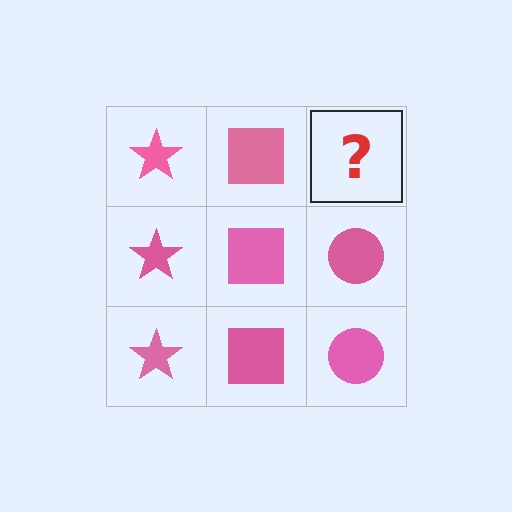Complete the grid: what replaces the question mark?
The question mark should be replaced with a pink circle.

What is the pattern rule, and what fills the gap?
The rule is that each column has a consistent shape. The gap should be filled with a pink circle.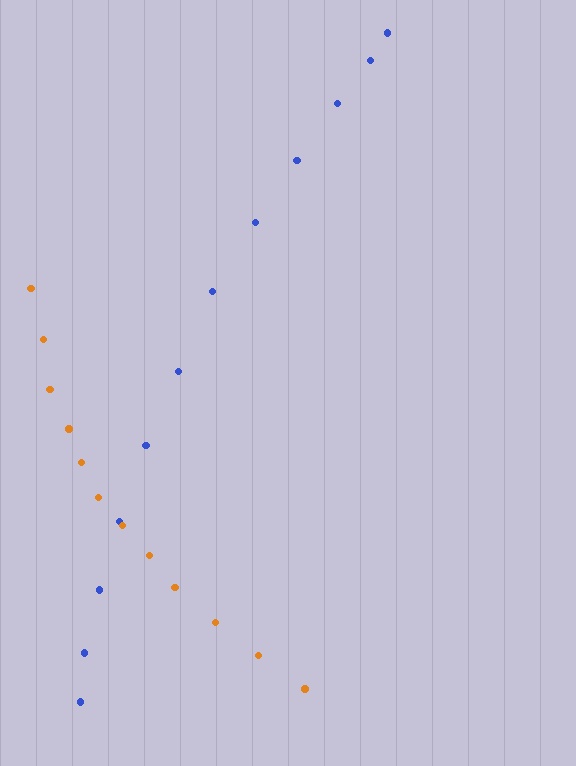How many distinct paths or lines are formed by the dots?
There are 2 distinct paths.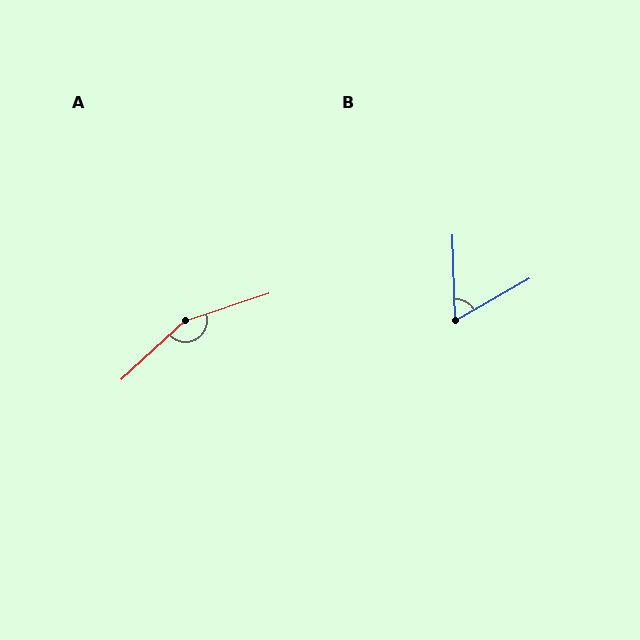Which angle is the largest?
A, at approximately 156 degrees.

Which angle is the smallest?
B, at approximately 62 degrees.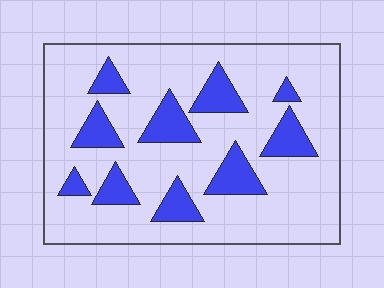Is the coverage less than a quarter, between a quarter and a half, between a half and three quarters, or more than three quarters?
Less than a quarter.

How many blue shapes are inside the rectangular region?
10.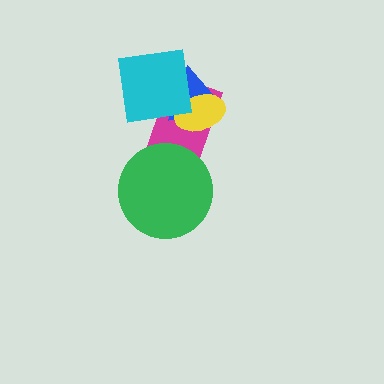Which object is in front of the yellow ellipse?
The cyan square is in front of the yellow ellipse.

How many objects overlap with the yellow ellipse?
3 objects overlap with the yellow ellipse.